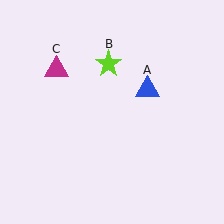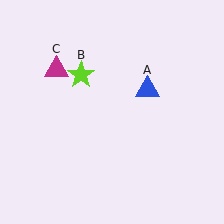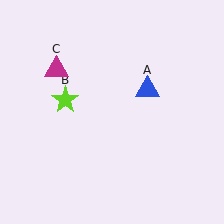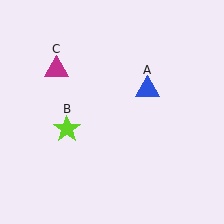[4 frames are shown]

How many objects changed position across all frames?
1 object changed position: lime star (object B).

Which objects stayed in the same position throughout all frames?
Blue triangle (object A) and magenta triangle (object C) remained stationary.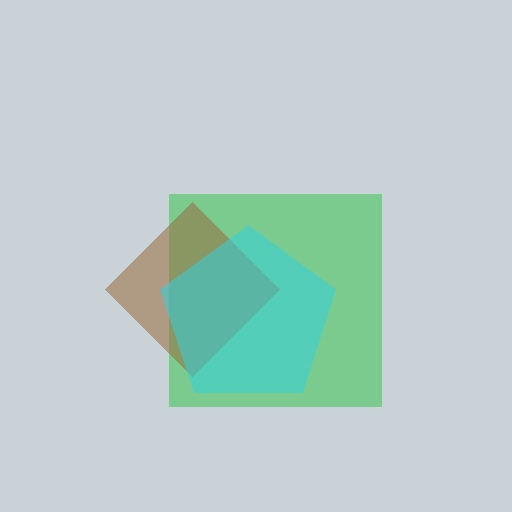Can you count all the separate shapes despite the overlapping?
Yes, there are 3 separate shapes.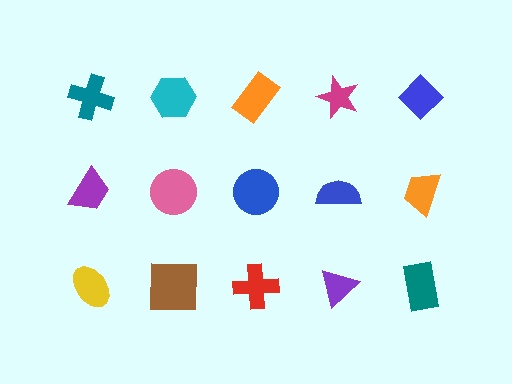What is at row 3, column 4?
A purple triangle.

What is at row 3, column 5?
A teal rectangle.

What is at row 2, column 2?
A pink circle.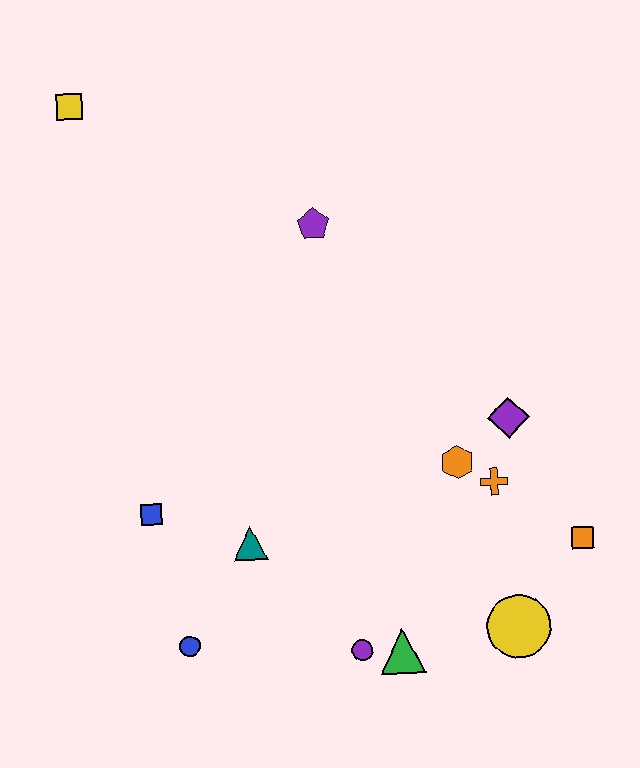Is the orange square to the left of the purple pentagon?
No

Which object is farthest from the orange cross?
The yellow square is farthest from the orange cross.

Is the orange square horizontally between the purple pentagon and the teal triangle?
No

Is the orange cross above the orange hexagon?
No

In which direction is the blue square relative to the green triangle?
The blue square is to the left of the green triangle.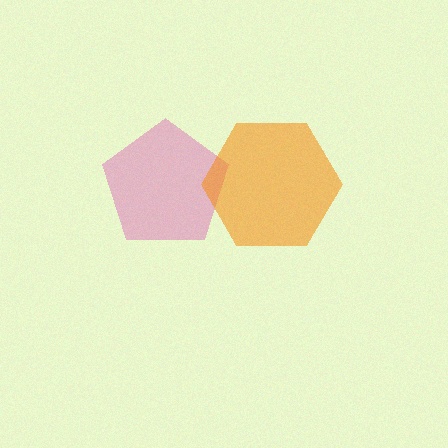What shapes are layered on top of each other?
The layered shapes are: a pink pentagon, an orange hexagon.